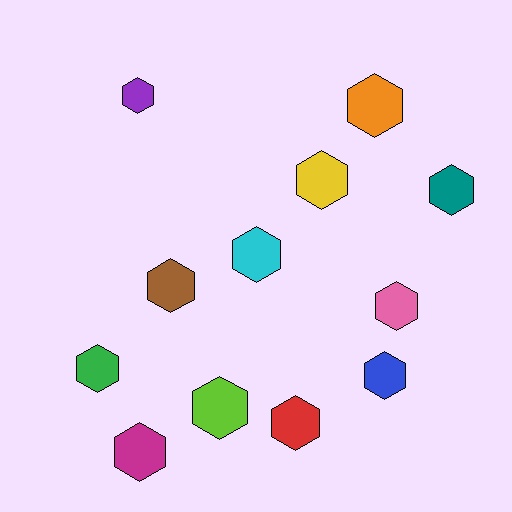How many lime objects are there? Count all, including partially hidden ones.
There is 1 lime object.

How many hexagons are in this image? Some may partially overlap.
There are 12 hexagons.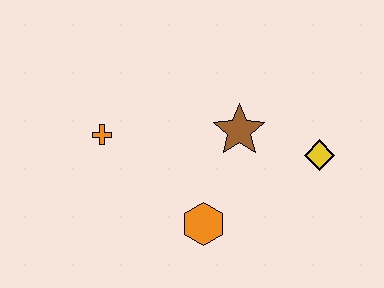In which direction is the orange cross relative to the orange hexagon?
The orange cross is to the left of the orange hexagon.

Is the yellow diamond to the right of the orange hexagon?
Yes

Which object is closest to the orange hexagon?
The brown star is closest to the orange hexagon.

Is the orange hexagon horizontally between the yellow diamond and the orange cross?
Yes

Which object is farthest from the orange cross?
The yellow diamond is farthest from the orange cross.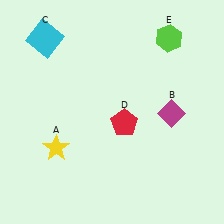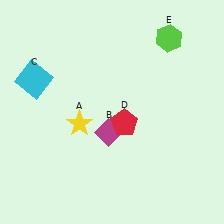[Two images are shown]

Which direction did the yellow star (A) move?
The yellow star (A) moved up.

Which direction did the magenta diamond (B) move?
The magenta diamond (B) moved left.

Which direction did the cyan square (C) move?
The cyan square (C) moved down.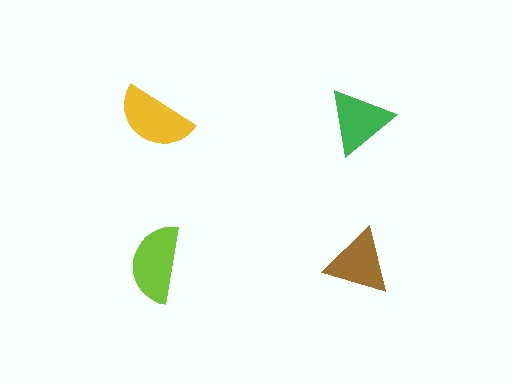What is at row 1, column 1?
A yellow semicircle.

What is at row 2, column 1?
A lime semicircle.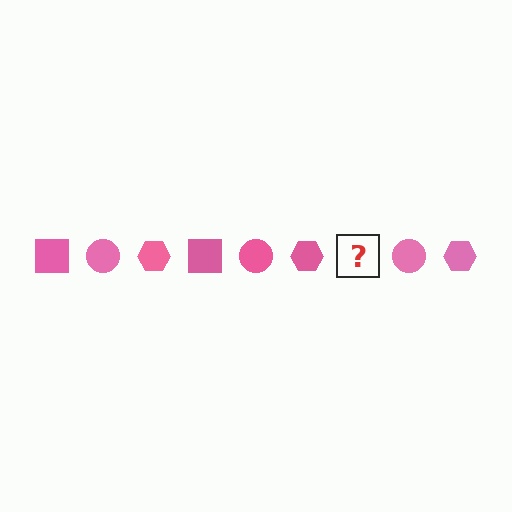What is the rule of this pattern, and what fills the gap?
The rule is that the pattern cycles through square, circle, hexagon shapes in pink. The gap should be filled with a pink square.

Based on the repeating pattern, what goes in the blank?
The blank should be a pink square.